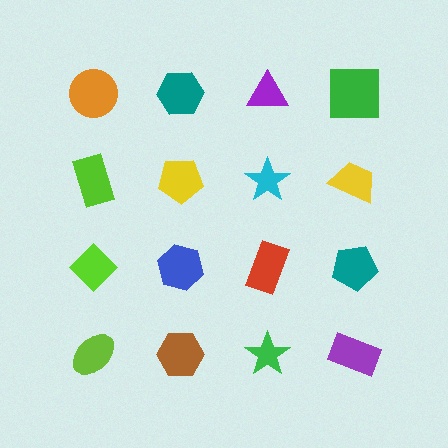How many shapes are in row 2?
4 shapes.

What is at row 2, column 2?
A yellow pentagon.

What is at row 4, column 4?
A purple rectangle.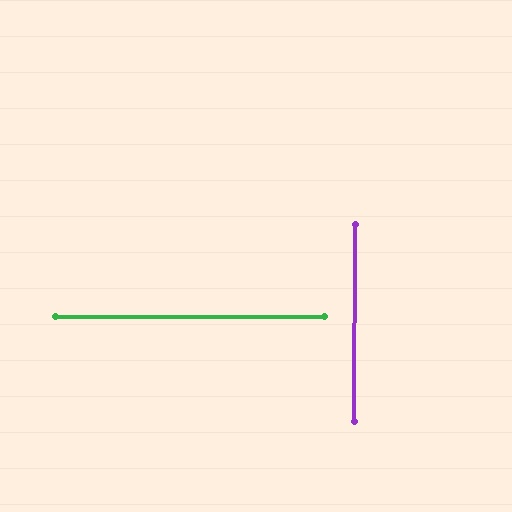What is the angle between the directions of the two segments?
Approximately 90 degrees.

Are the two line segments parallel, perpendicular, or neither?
Perpendicular — they meet at approximately 90°.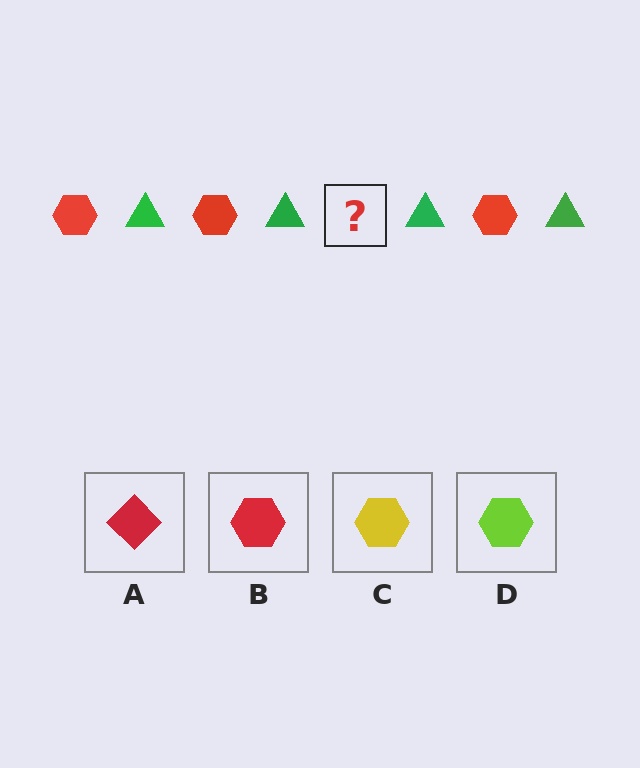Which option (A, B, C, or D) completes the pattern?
B.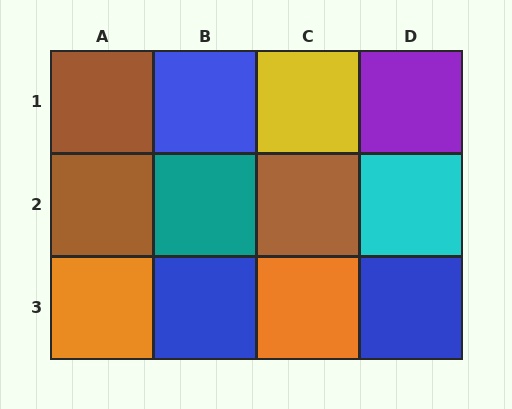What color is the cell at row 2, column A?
Brown.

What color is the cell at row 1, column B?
Blue.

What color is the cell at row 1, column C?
Yellow.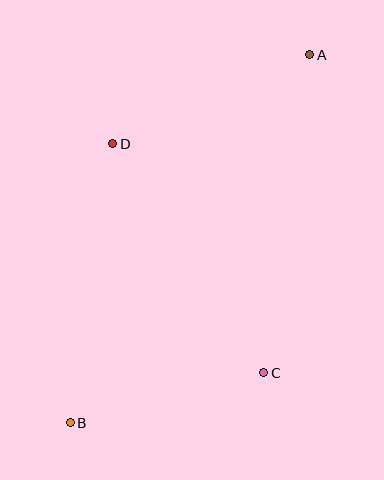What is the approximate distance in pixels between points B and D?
The distance between B and D is approximately 282 pixels.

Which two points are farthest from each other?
Points A and B are farthest from each other.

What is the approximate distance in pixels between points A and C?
The distance between A and C is approximately 321 pixels.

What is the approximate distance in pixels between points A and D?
The distance between A and D is approximately 216 pixels.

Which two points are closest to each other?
Points B and C are closest to each other.